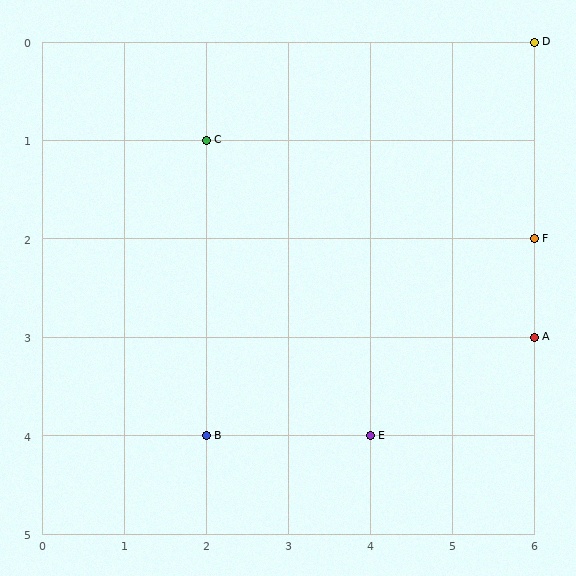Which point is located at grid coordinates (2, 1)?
Point C is at (2, 1).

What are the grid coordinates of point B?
Point B is at grid coordinates (2, 4).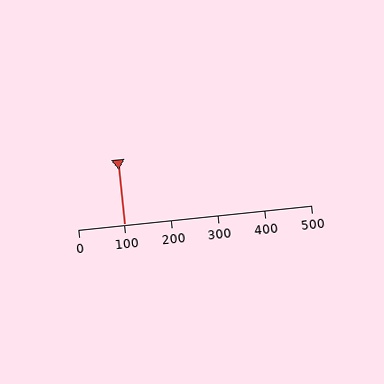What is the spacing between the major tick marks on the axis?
The major ticks are spaced 100 apart.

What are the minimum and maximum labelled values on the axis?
The axis runs from 0 to 500.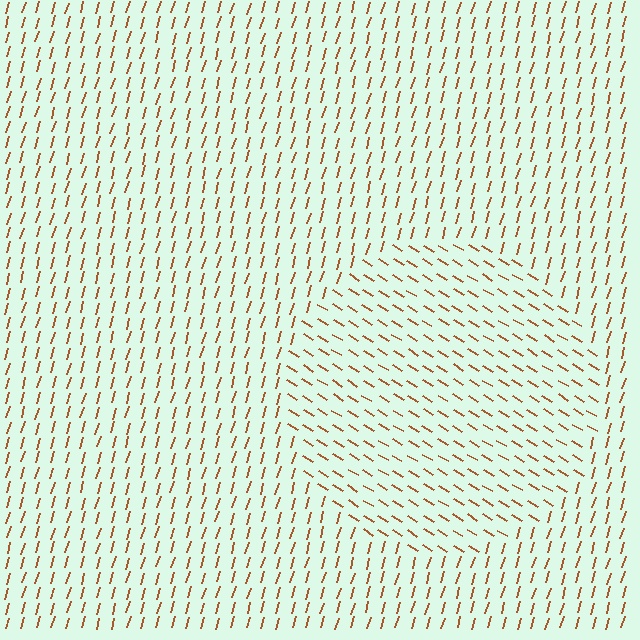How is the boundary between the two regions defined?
The boundary is defined purely by a change in line orientation (approximately 75 degrees difference). All lines are the same color and thickness.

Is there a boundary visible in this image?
Yes, there is a texture boundary formed by a change in line orientation.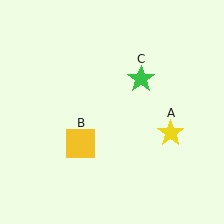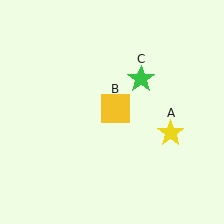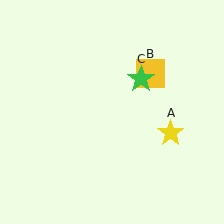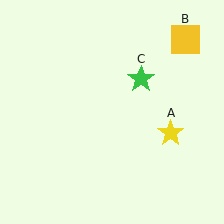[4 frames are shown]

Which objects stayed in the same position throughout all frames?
Yellow star (object A) and green star (object C) remained stationary.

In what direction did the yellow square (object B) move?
The yellow square (object B) moved up and to the right.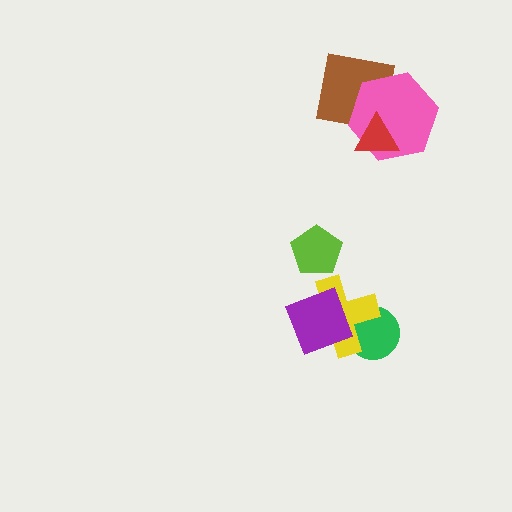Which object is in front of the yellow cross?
The purple diamond is in front of the yellow cross.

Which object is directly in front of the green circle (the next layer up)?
The yellow cross is directly in front of the green circle.